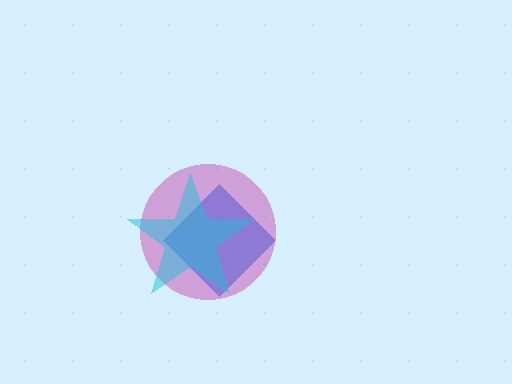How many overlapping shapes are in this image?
There are 3 overlapping shapes in the image.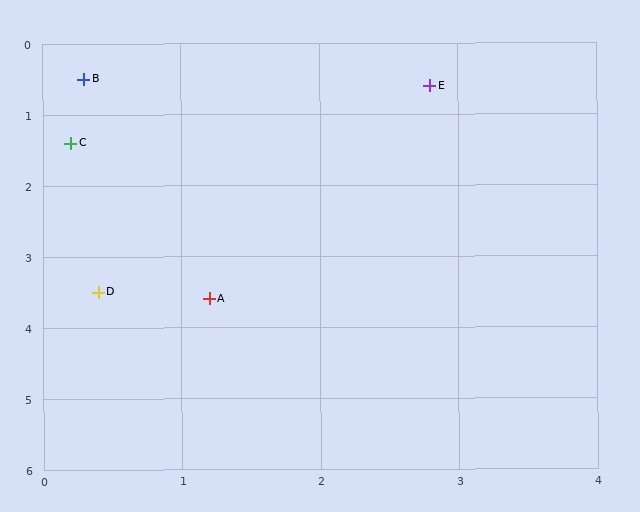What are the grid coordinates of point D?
Point D is at approximately (0.4, 3.5).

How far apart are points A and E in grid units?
Points A and E are about 3.4 grid units apart.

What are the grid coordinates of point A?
Point A is at approximately (1.2, 3.6).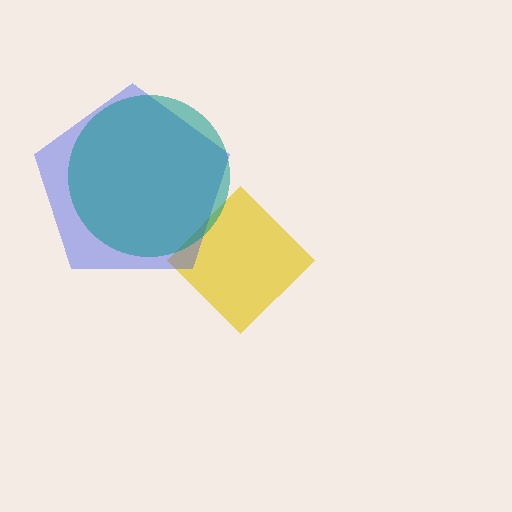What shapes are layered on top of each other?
The layered shapes are: a yellow diamond, a blue pentagon, a teal circle.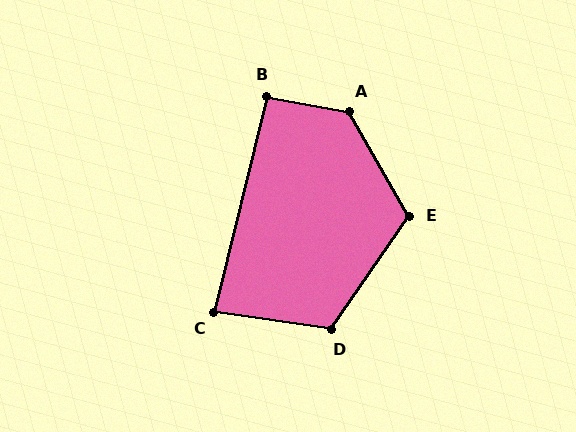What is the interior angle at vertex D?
Approximately 116 degrees (obtuse).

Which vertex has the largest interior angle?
A, at approximately 130 degrees.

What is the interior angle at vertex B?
Approximately 94 degrees (approximately right).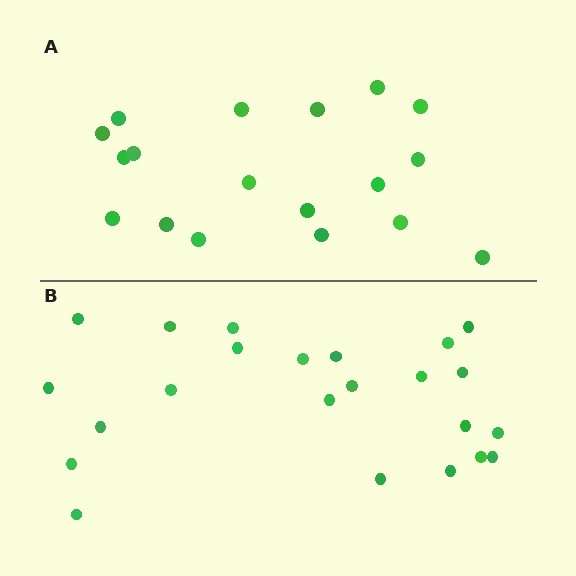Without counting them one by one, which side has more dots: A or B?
Region B (the bottom region) has more dots.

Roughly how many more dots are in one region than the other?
Region B has about 5 more dots than region A.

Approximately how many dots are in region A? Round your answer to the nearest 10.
About 20 dots. (The exact count is 18, which rounds to 20.)